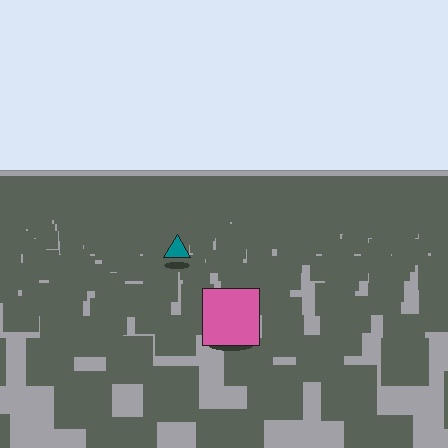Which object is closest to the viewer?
The pink square is closest. The texture marks near it are larger and more spread out.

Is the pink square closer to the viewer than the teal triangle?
Yes. The pink square is closer — you can tell from the texture gradient: the ground texture is coarser near it.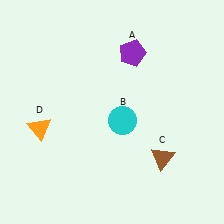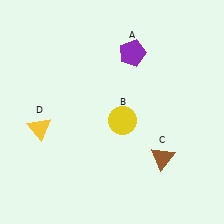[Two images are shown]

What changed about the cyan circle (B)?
In Image 1, B is cyan. In Image 2, it changed to yellow.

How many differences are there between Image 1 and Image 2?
There are 2 differences between the two images.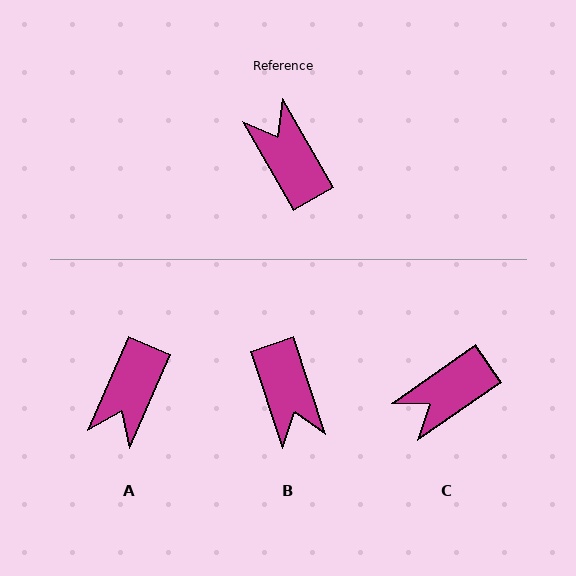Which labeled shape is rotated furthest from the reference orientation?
B, about 169 degrees away.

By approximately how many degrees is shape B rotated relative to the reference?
Approximately 169 degrees counter-clockwise.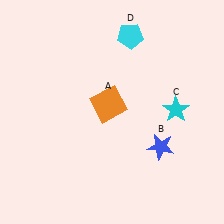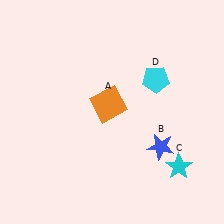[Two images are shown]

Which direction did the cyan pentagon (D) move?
The cyan pentagon (D) moved down.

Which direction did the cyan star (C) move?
The cyan star (C) moved down.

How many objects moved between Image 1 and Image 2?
2 objects moved between the two images.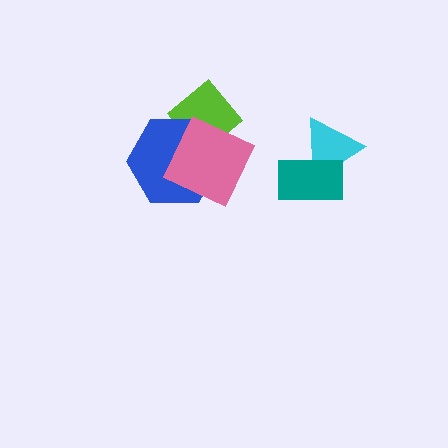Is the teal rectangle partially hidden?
No, no other shape covers it.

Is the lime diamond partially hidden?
Yes, it is partially covered by another shape.